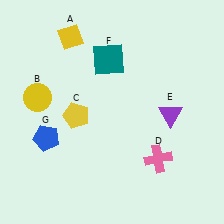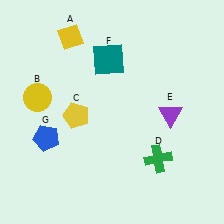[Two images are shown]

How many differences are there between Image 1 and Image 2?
There is 1 difference between the two images.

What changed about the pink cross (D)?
In Image 1, D is pink. In Image 2, it changed to green.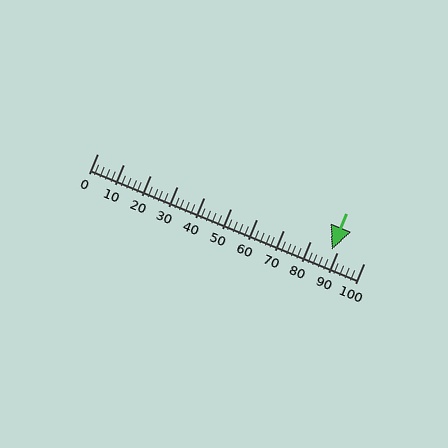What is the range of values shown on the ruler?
The ruler shows values from 0 to 100.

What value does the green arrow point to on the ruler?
The green arrow points to approximately 88.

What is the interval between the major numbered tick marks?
The major tick marks are spaced 10 units apart.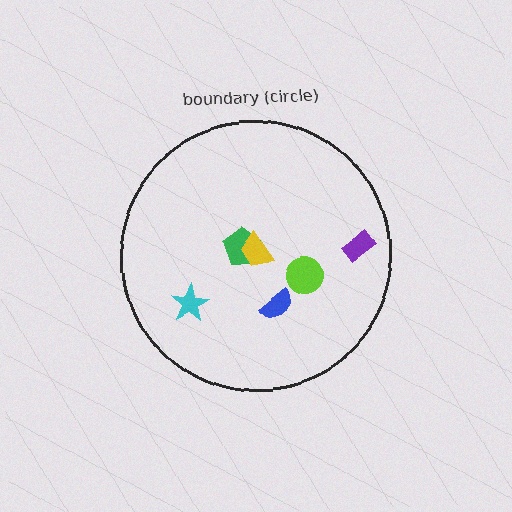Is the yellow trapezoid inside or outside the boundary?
Inside.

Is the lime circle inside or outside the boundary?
Inside.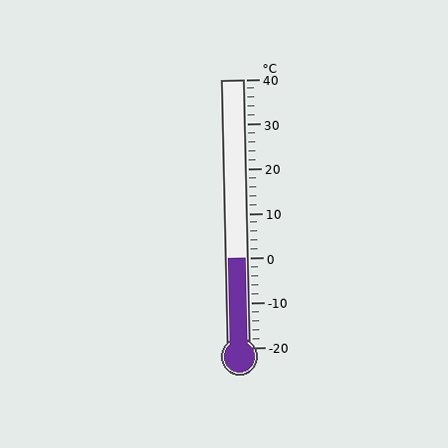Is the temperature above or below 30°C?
The temperature is below 30°C.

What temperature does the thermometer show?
The thermometer shows approximately 0°C.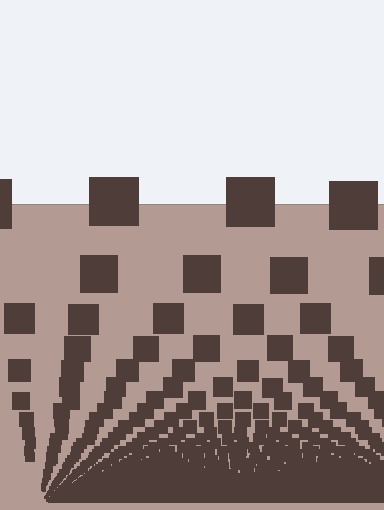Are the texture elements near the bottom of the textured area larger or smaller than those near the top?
Smaller. The gradient is inverted — elements near the bottom are smaller and denser.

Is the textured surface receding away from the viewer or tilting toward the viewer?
The surface appears to tilt toward the viewer. Texture elements get larger and sparser toward the top.